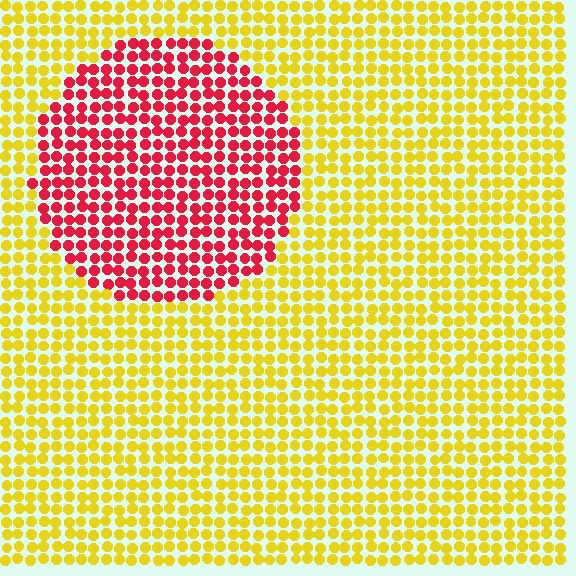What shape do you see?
I see a circle.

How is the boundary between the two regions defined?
The boundary is defined purely by a slight shift in hue (about 66 degrees). Spacing, size, and orientation are identical on both sides.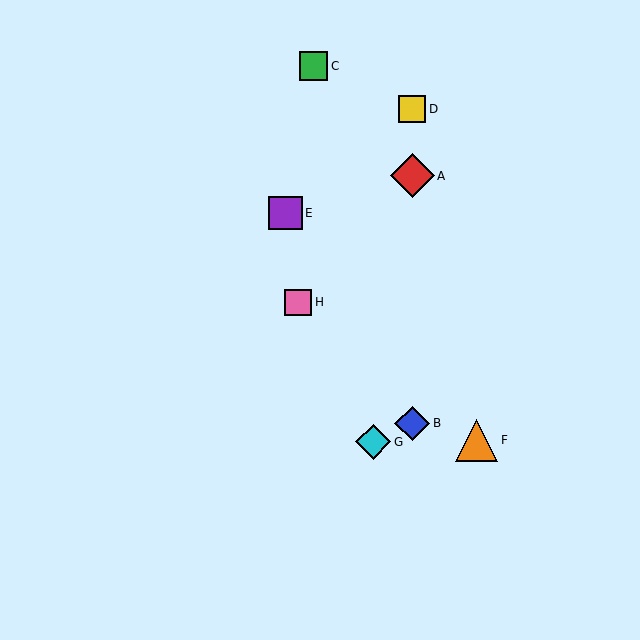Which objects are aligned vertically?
Objects A, B, D are aligned vertically.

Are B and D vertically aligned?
Yes, both are at x≈412.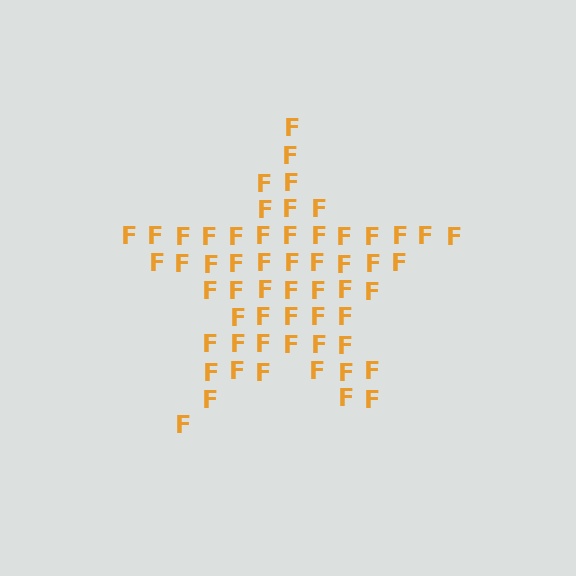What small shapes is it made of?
It is made of small letter F's.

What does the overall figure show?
The overall figure shows a star.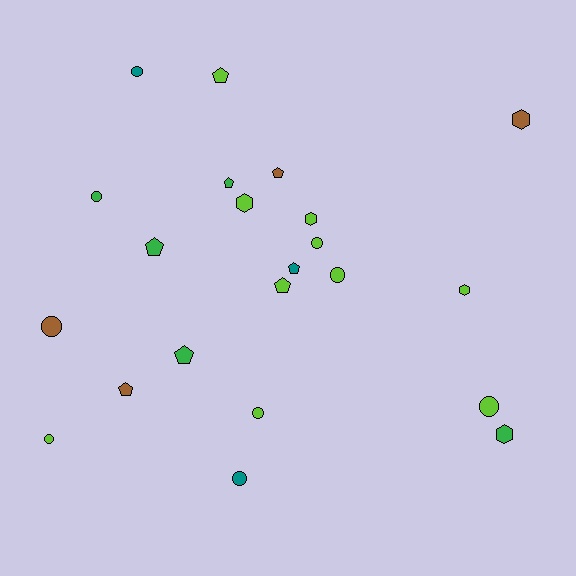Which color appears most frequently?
Lime, with 10 objects.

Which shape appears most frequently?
Circle, with 9 objects.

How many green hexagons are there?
There is 1 green hexagon.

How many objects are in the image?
There are 22 objects.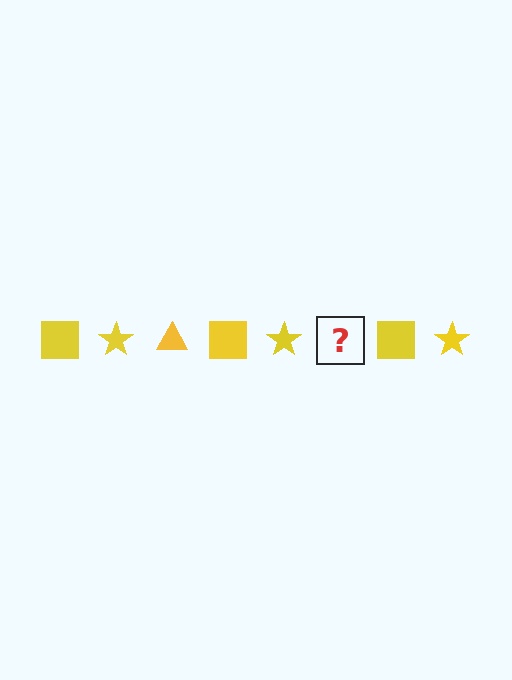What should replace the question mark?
The question mark should be replaced with a yellow triangle.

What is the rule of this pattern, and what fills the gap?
The rule is that the pattern cycles through square, star, triangle shapes in yellow. The gap should be filled with a yellow triangle.